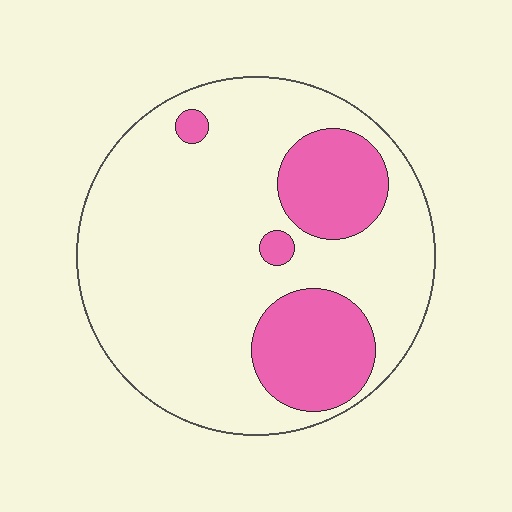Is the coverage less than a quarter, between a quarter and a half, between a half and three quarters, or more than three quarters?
Less than a quarter.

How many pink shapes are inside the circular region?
4.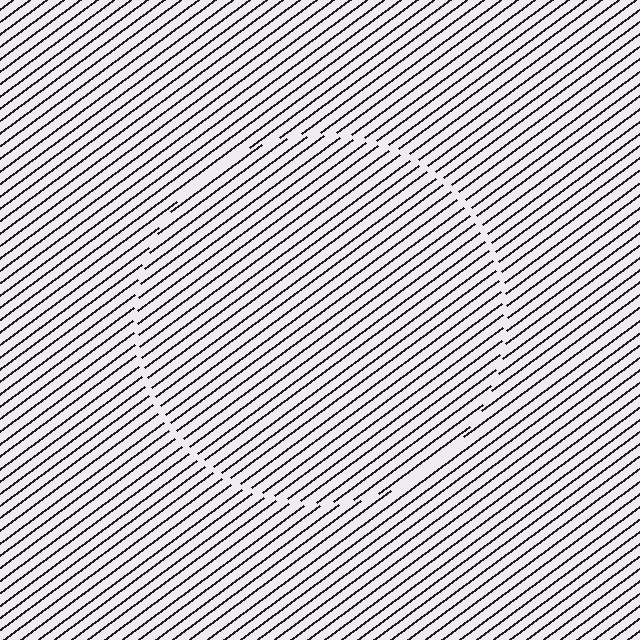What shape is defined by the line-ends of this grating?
An illusory circle. The interior of the shape contains the same grating, shifted by half a period — the contour is defined by the phase discontinuity where line-ends from the inner and outer gratings abut.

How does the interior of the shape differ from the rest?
The interior of the shape contains the same grating, shifted by half a period — the contour is defined by the phase discontinuity where line-ends from the inner and outer gratings abut.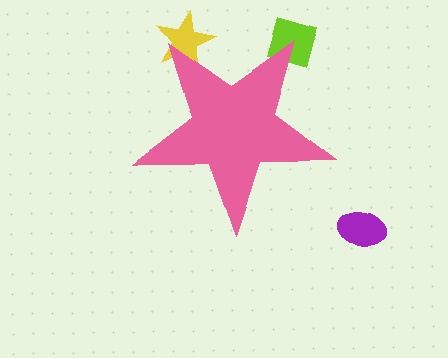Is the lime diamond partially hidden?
Yes, the lime diamond is partially hidden behind the pink star.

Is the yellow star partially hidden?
Yes, the yellow star is partially hidden behind the pink star.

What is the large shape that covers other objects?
A pink star.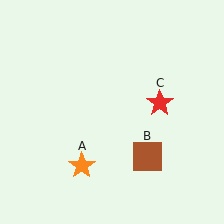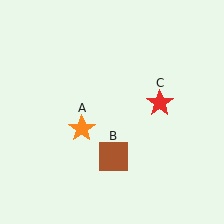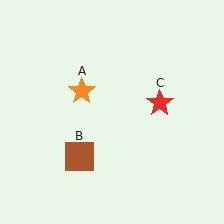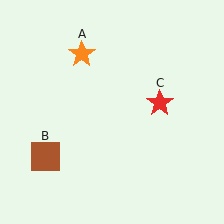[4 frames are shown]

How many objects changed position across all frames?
2 objects changed position: orange star (object A), brown square (object B).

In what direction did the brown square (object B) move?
The brown square (object B) moved left.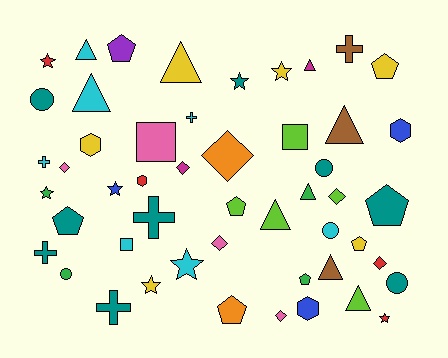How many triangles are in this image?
There are 9 triangles.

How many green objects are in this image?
There are 4 green objects.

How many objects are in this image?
There are 50 objects.